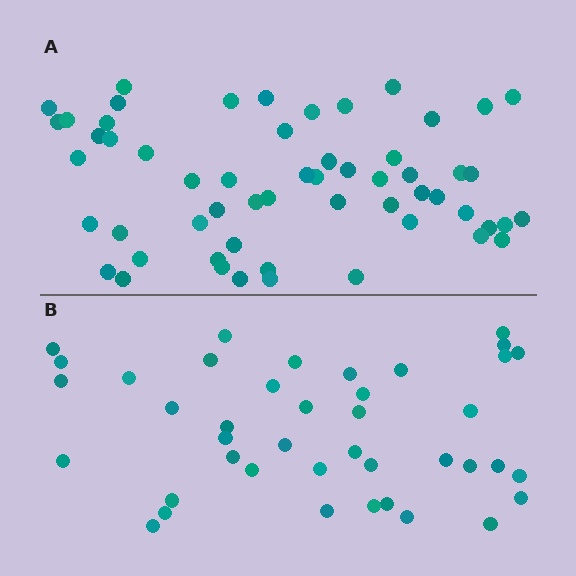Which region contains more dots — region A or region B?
Region A (the top region) has more dots.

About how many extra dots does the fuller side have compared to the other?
Region A has approximately 15 more dots than region B.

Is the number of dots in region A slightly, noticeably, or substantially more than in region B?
Region A has noticeably more, but not dramatically so. The ratio is roughly 1.4 to 1.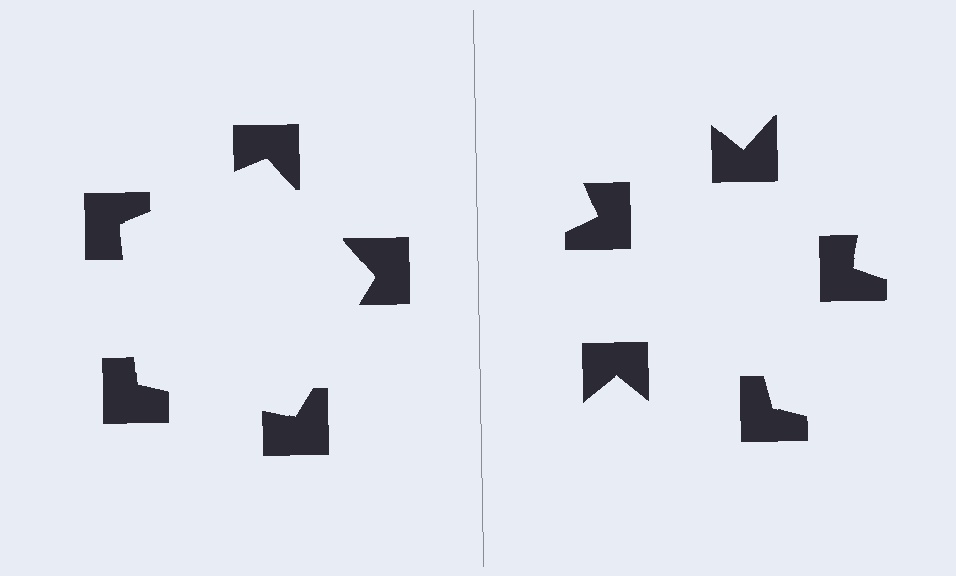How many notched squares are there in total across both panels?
10 — 5 on each side.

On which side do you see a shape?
An illusory pentagon appears on the left side. On the right side the wedge cuts are rotated, so no coherent shape forms.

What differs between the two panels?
The notched squares are positioned identically on both sides; only the wedge orientations differ. On the left they align to a pentagon; on the right they are misaligned.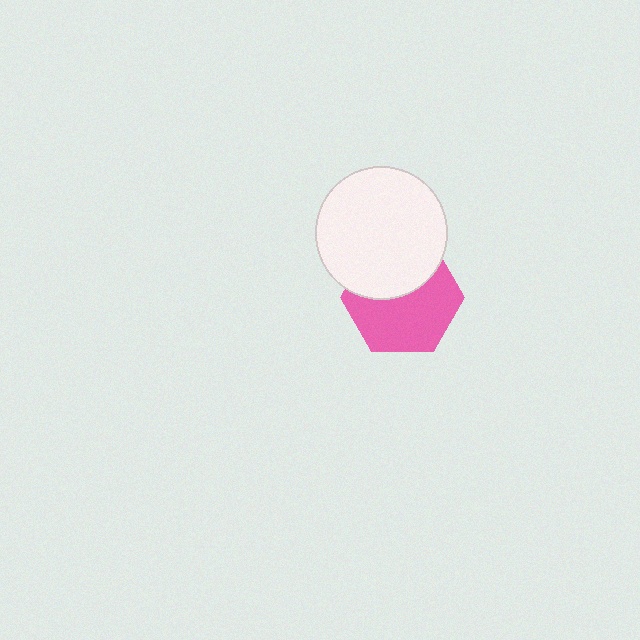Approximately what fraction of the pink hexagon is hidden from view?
Roughly 40% of the pink hexagon is hidden behind the white circle.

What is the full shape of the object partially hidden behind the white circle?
The partially hidden object is a pink hexagon.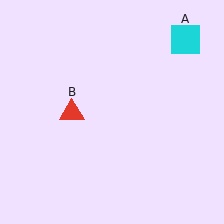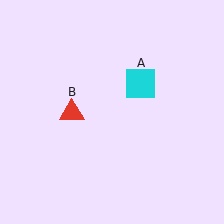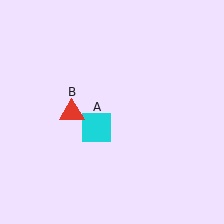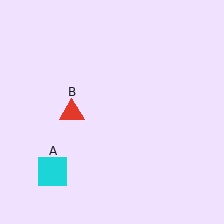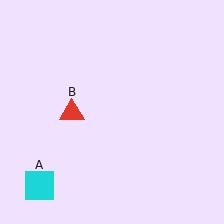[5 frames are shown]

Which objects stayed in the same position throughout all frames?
Red triangle (object B) remained stationary.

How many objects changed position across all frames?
1 object changed position: cyan square (object A).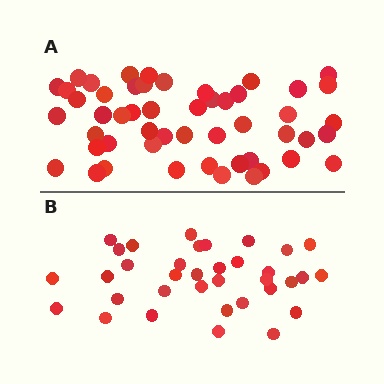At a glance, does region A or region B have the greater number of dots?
Region A (the top region) has more dots.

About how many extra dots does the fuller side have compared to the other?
Region A has approximately 15 more dots than region B.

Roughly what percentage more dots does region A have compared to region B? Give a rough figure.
About 45% more.